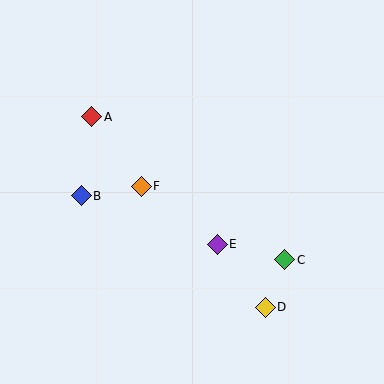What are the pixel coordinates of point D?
Point D is at (265, 307).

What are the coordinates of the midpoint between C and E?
The midpoint between C and E is at (251, 252).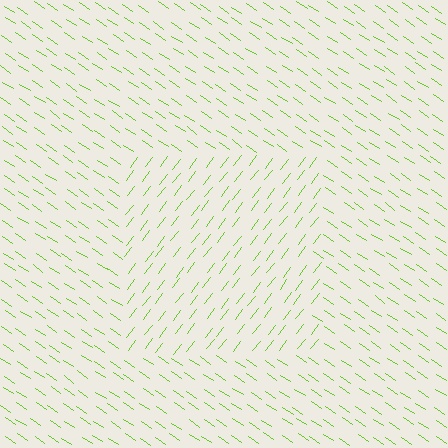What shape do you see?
I see a rectangle.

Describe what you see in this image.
The image is filled with small lime line segments. A rectangle region in the image has lines oriented differently from the surrounding lines, creating a visible texture boundary.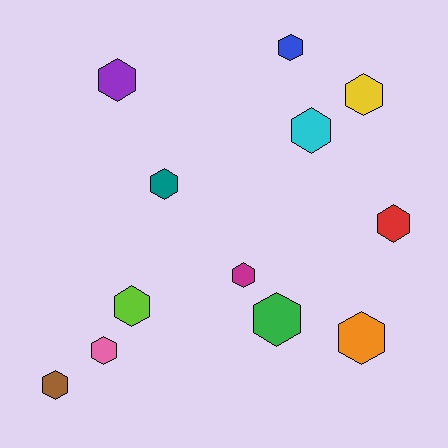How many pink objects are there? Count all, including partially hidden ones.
There is 1 pink object.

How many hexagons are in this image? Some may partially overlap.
There are 12 hexagons.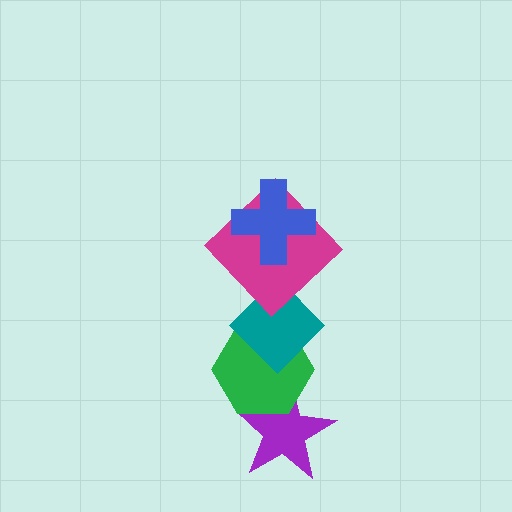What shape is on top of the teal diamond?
The magenta diamond is on top of the teal diamond.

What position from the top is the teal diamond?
The teal diamond is 3rd from the top.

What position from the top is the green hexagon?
The green hexagon is 4th from the top.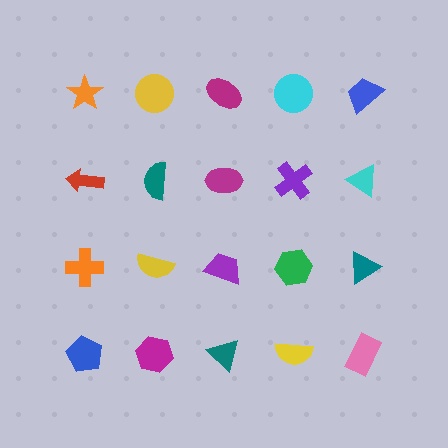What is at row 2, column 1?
A red arrow.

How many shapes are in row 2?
5 shapes.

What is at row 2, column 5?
A cyan triangle.